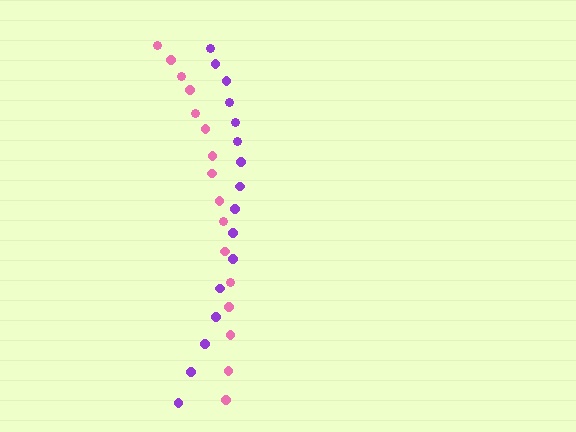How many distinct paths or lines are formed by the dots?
There are 2 distinct paths.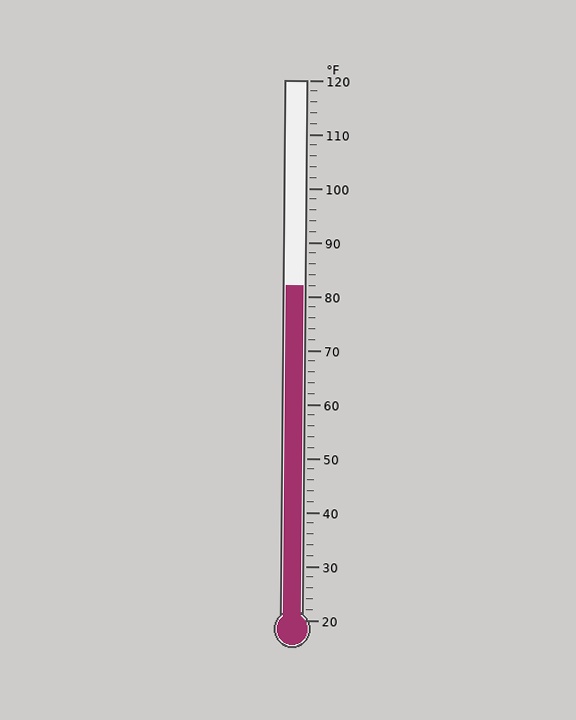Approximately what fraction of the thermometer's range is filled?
The thermometer is filled to approximately 60% of its range.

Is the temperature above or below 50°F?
The temperature is above 50°F.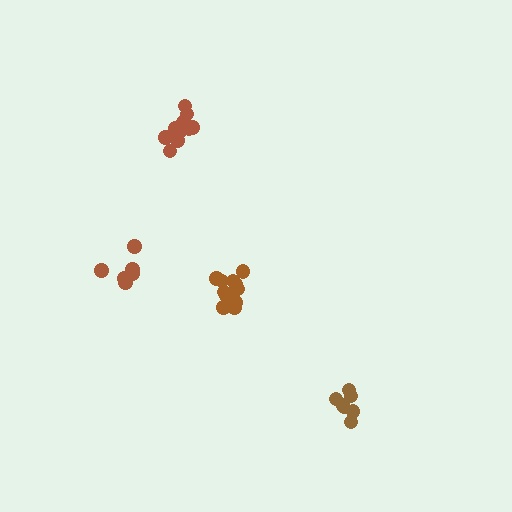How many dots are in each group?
Group 1: 7 dots, Group 2: 11 dots, Group 3: 6 dots, Group 4: 11 dots (35 total).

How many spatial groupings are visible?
There are 4 spatial groupings.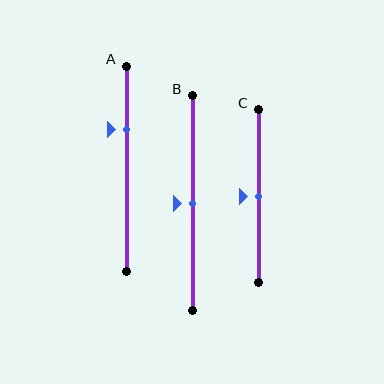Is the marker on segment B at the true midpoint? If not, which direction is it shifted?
Yes, the marker on segment B is at the true midpoint.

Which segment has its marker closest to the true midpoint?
Segment B has its marker closest to the true midpoint.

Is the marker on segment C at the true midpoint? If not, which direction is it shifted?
Yes, the marker on segment C is at the true midpoint.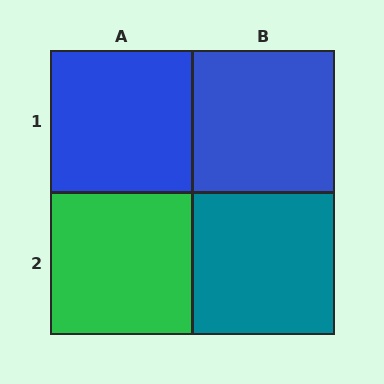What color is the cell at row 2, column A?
Green.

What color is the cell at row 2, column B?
Teal.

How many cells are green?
1 cell is green.